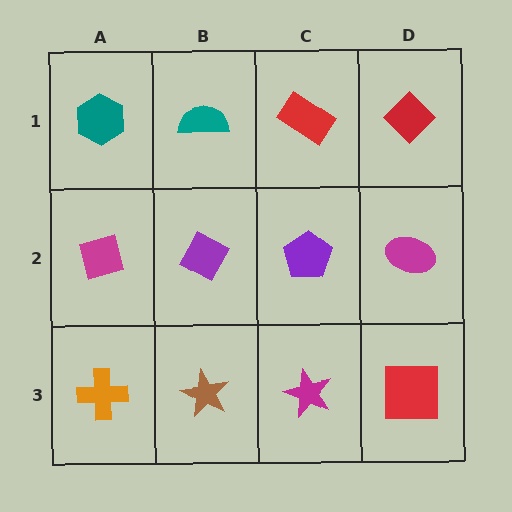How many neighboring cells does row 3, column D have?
2.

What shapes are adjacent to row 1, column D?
A magenta ellipse (row 2, column D), a red rectangle (row 1, column C).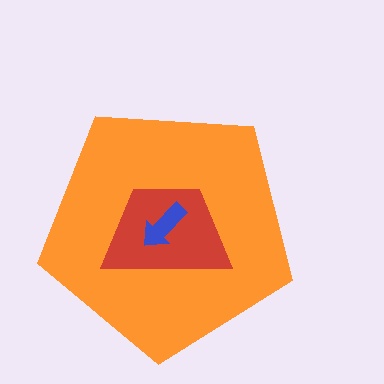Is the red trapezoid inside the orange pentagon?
Yes.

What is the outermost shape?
The orange pentagon.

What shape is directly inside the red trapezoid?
The blue arrow.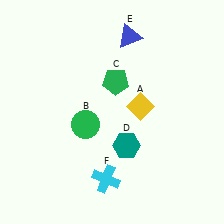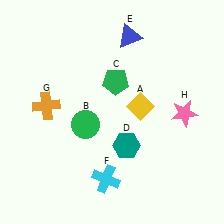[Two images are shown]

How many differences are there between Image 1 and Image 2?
There are 2 differences between the two images.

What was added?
An orange cross (G), a pink star (H) were added in Image 2.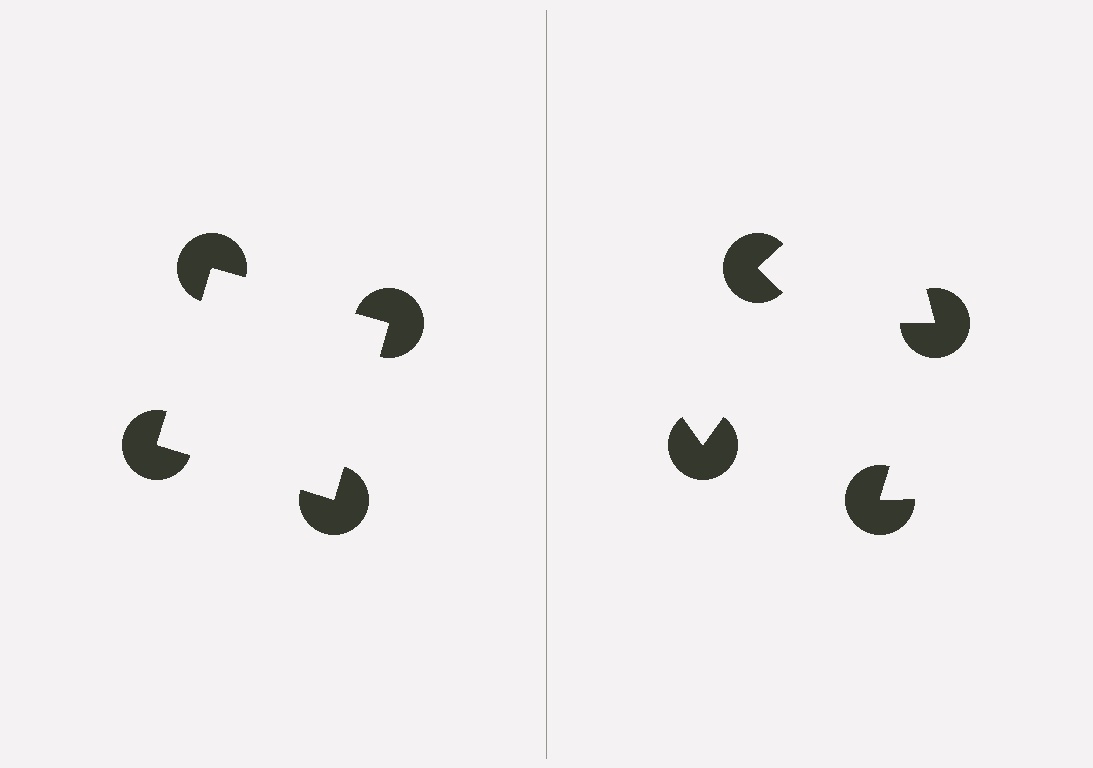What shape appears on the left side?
An illusory square.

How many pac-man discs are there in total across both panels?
8 — 4 on each side.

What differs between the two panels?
The pac-man discs are positioned identically on both sides; only the wedge orientations differ. On the left they align to a square; on the right they are misaligned.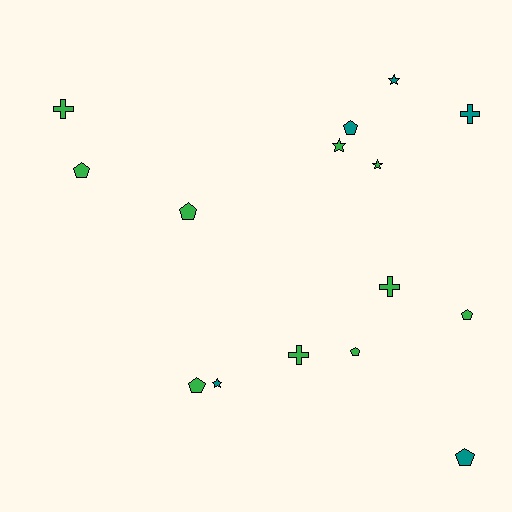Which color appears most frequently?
Green, with 10 objects.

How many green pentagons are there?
There are 5 green pentagons.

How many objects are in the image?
There are 15 objects.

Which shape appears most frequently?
Pentagon, with 7 objects.